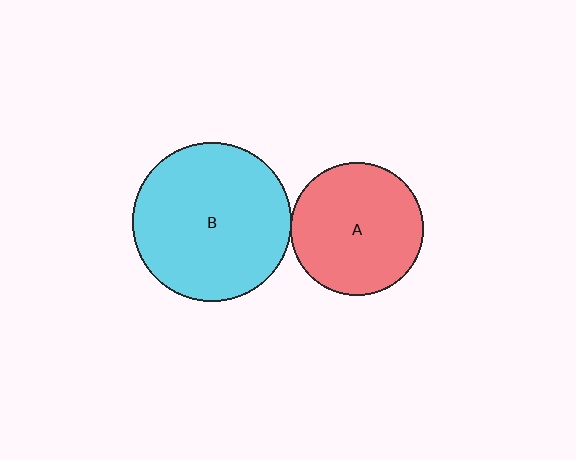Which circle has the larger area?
Circle B (cyan).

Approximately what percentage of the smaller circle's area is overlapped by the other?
Approximately 5%.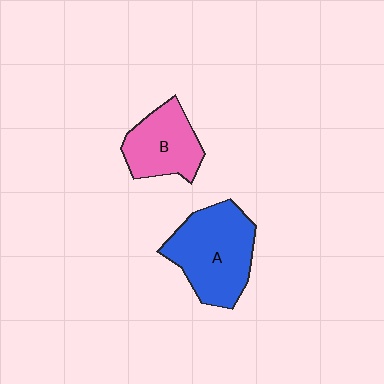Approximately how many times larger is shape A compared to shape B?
Approximately 1.5 times.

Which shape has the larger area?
Shape A (blue).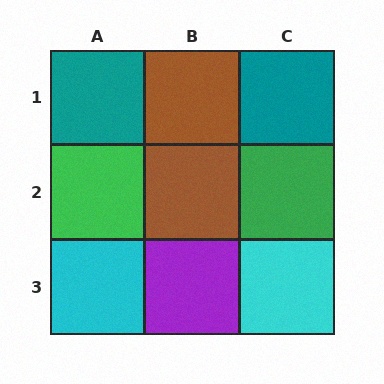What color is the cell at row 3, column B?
Purple.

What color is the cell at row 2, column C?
Green.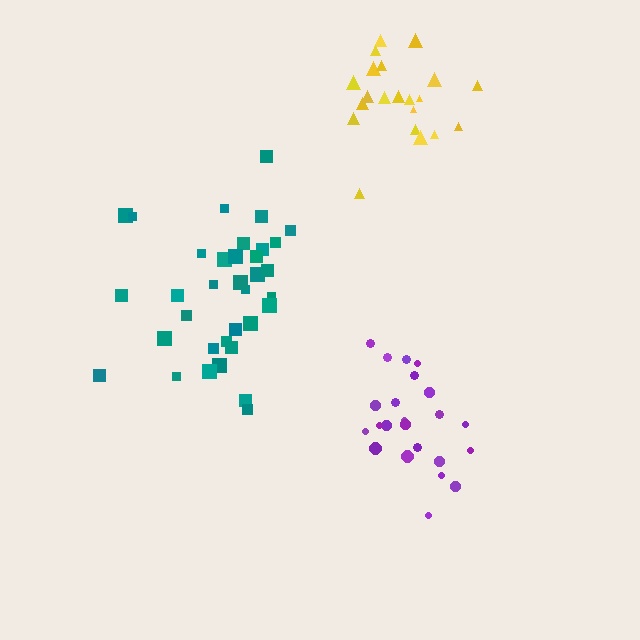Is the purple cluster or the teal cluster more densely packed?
Purple.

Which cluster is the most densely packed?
Purple.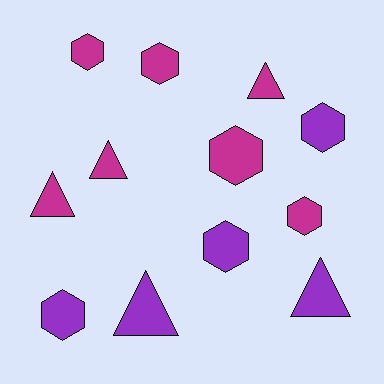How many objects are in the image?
There are 12 objects.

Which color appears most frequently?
Magenta, with 7 objects.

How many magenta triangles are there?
There are 3 magenta triangles.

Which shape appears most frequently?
Hexagon, with 7 objects.